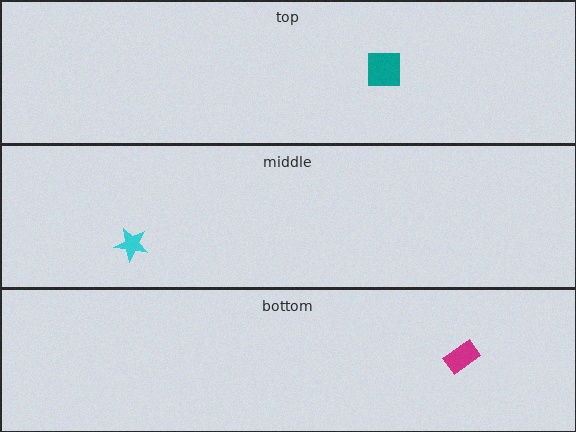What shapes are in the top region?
The teal square.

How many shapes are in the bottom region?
1.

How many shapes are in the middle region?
1.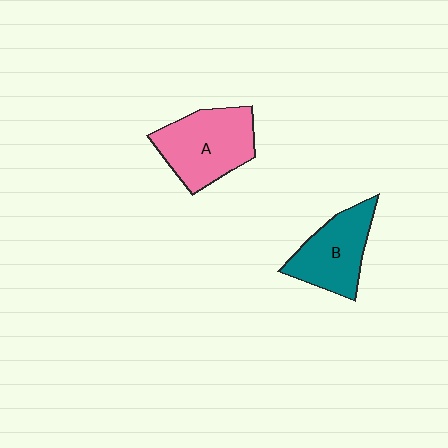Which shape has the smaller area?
Shape B (teal).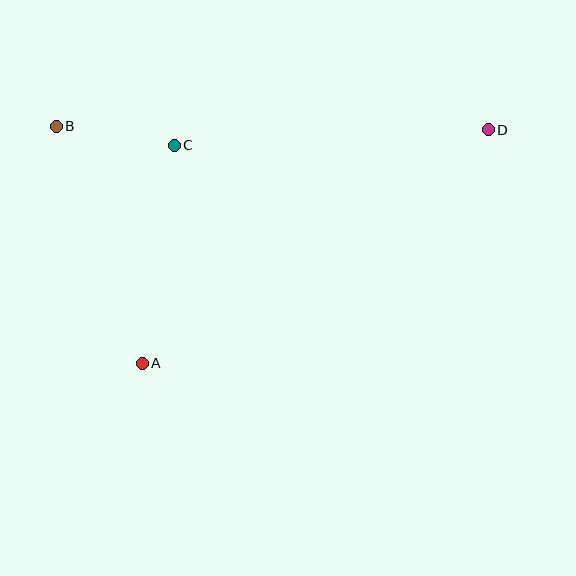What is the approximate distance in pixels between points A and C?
The distance between A and C is approximately 220 pixels.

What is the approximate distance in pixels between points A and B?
The distance between A and B is approximately 252 pixels.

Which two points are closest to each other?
Points B and C are closest to each other.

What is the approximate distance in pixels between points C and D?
The distance between C and D is approximately 314 pixels.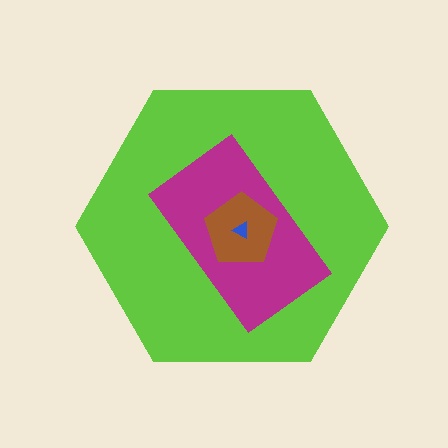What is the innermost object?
The blue triangle.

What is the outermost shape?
The lime hexagon.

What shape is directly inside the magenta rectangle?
The brown pentagon.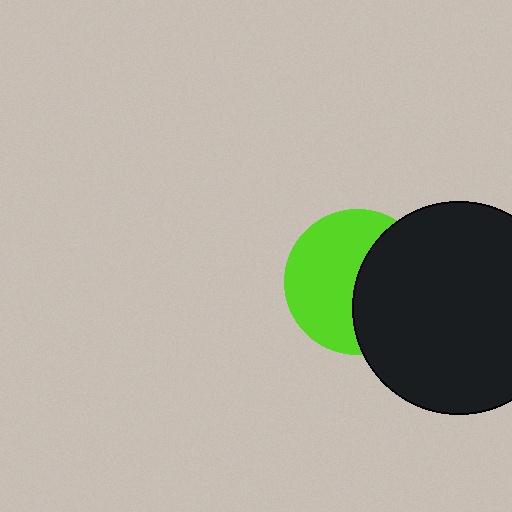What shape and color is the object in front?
The object in front is a black circle.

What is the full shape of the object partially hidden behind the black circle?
The partially hidden object is a lime circle.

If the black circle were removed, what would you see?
You would see the complete lime circle.